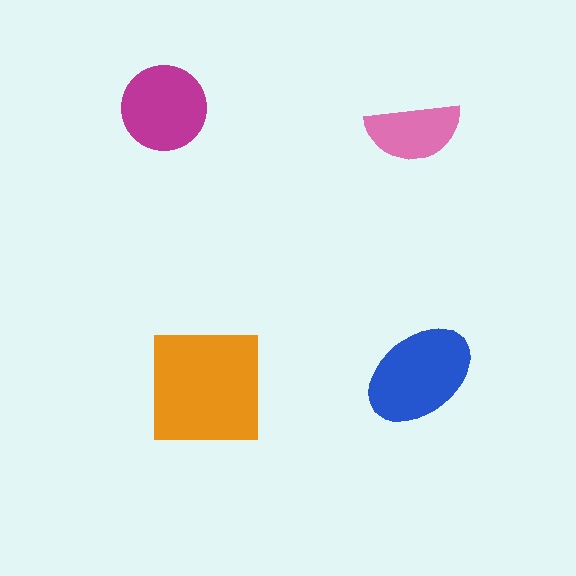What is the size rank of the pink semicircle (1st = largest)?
4th.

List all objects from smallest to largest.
The pink semicircle, the magenta circle, the blue ellipse, the orange square.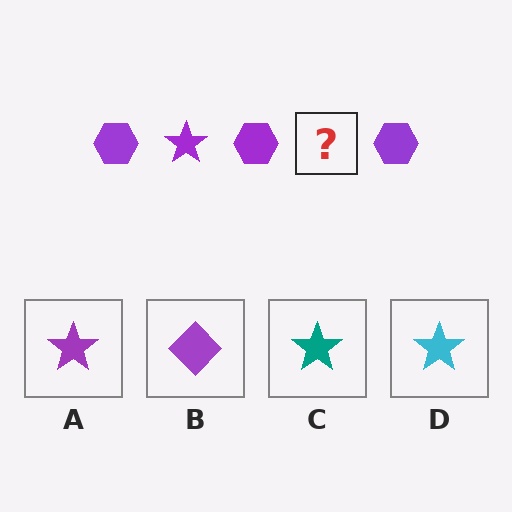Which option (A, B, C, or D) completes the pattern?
A.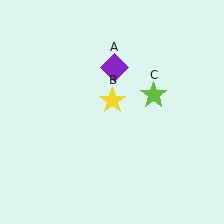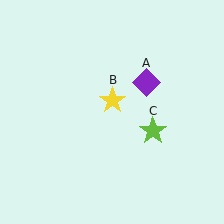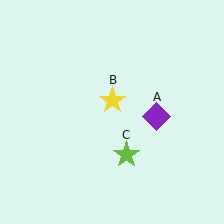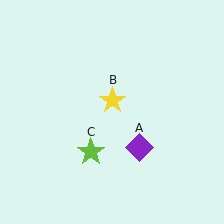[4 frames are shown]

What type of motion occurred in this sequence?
The purple diamond (object A), lime star (object C) rotated clockwise around the center of the scene.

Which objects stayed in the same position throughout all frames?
Yellow star (object B) remained stationary.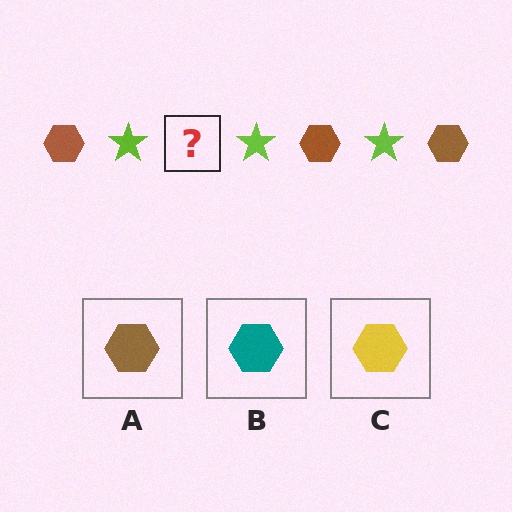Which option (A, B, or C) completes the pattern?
A.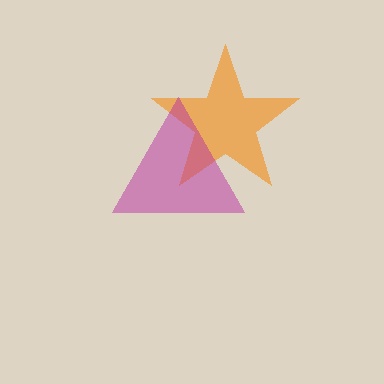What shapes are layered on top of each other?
The layered shapes are: an orange star, a magenta triangle.